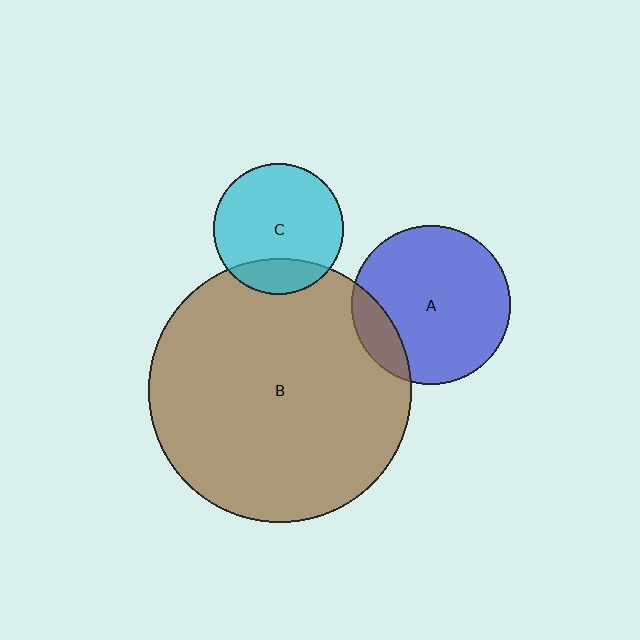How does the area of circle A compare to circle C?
Approximately 1.5 times.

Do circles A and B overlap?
Yes.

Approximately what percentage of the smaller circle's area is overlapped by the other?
Approximately 15%.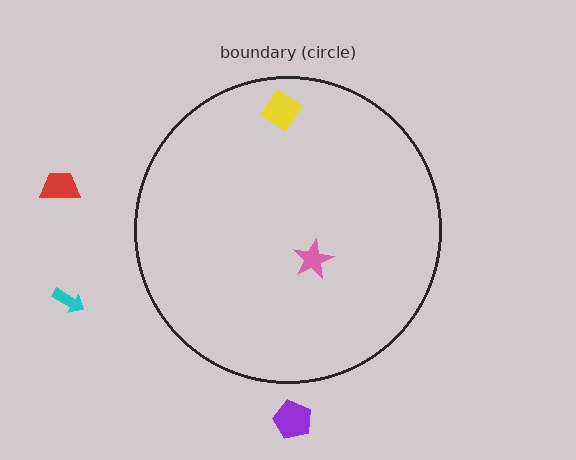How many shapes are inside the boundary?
2 inside, 3 outside.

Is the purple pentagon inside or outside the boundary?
Outside.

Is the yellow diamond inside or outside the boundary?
Inside.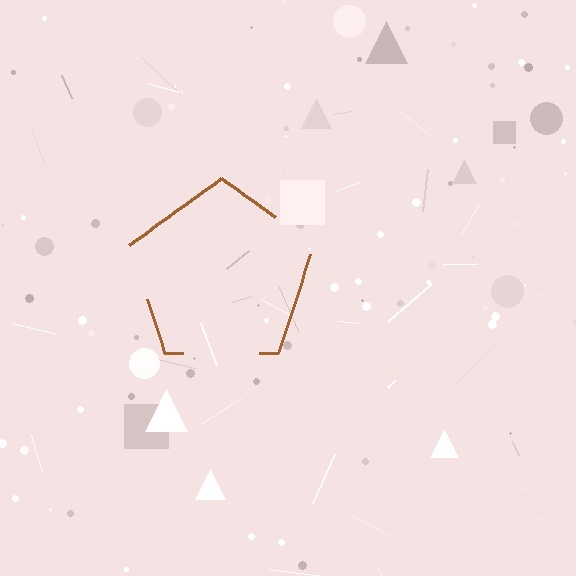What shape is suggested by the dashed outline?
The dashed outline suggests a pentagon.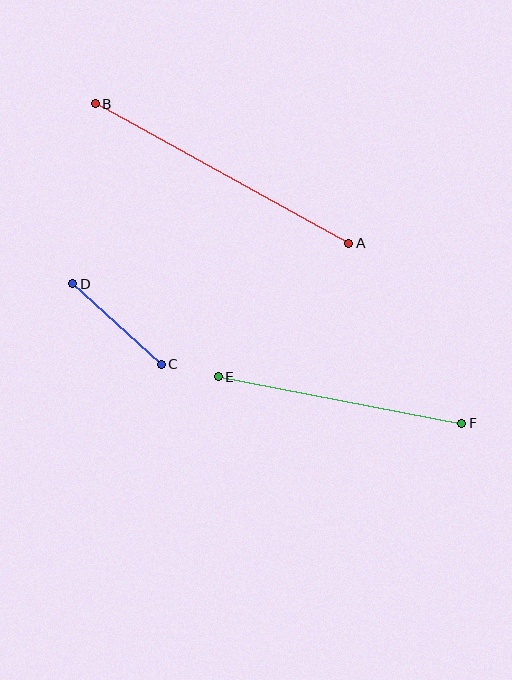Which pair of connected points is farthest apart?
Points A and B are farthest apart.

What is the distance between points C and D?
The distance is approximately 120 pixels.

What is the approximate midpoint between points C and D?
The midpoint is at approximately (117, 324) pixels.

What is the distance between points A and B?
The distance is approximately 289 pixels.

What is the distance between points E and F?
The distance is approximately 248 pixels.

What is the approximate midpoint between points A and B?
The midpoint is at approximately (222, 174) pixels.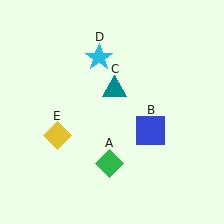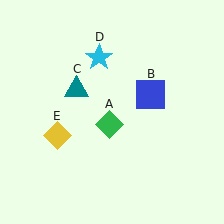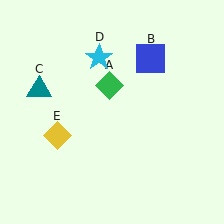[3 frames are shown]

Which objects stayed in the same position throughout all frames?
Cyan star (object D) and yellow diamond (object E) remained stationary.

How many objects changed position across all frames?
3 objects changed position: green diamond (object A), blue square (object B), teal triangle (object C).